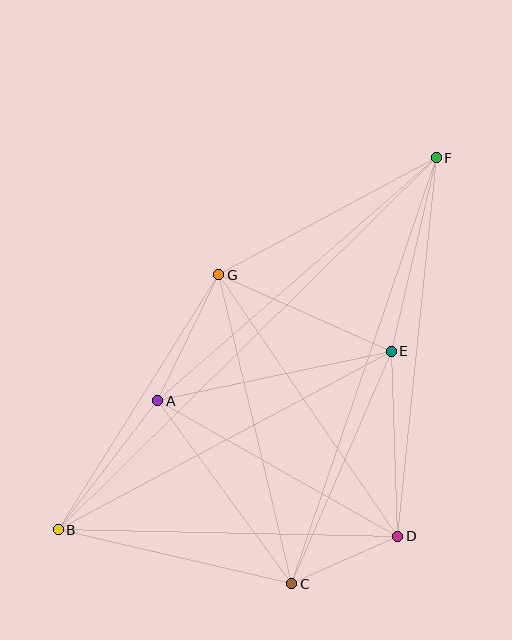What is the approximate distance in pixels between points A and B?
The distance between A and B is approximately 163 pixels.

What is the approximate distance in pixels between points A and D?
The distance between A and D is approximately 275 pixels.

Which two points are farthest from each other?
Points B and F are farthest from each other.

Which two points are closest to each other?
Points C and D are closest to each other.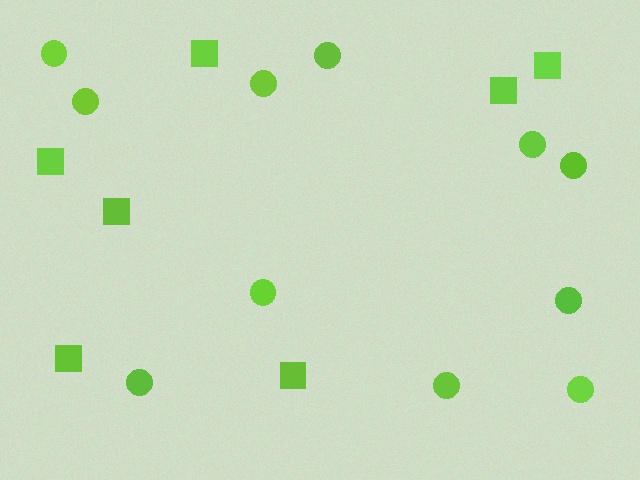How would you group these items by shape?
There are 2 groups: one group of circles (11) and one group of squares (7).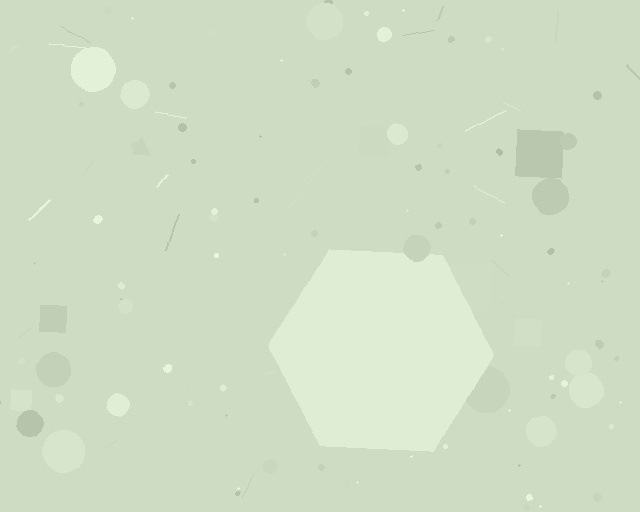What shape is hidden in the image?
A hexagon is hidden in the image.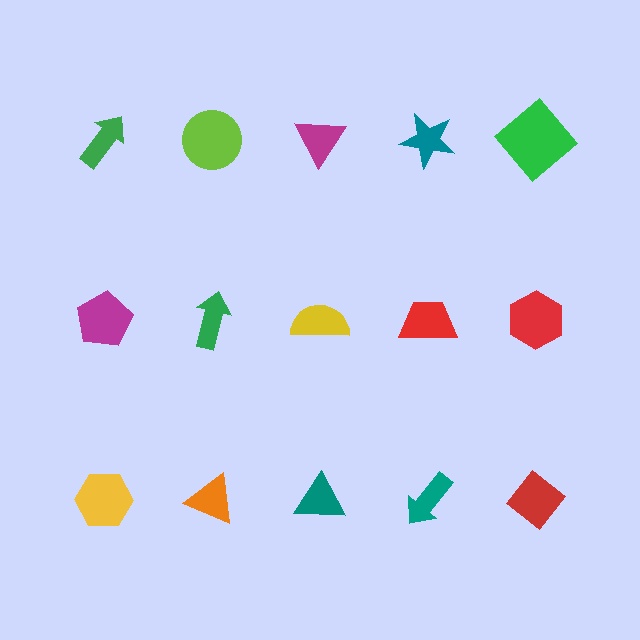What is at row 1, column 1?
A green arrow.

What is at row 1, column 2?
A lime circle.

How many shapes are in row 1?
5 shapes.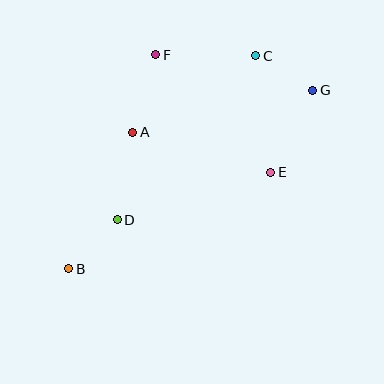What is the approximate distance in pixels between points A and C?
The distance between A and C is approximately 145 pixels.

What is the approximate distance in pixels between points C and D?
The distance between C and D is approximately 214 pixels.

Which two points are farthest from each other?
Points B and G are farthest from each other.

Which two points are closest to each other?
Points C and G are closest to each other.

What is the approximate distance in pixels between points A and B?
The distance between A and B is approximately 151 pixels.